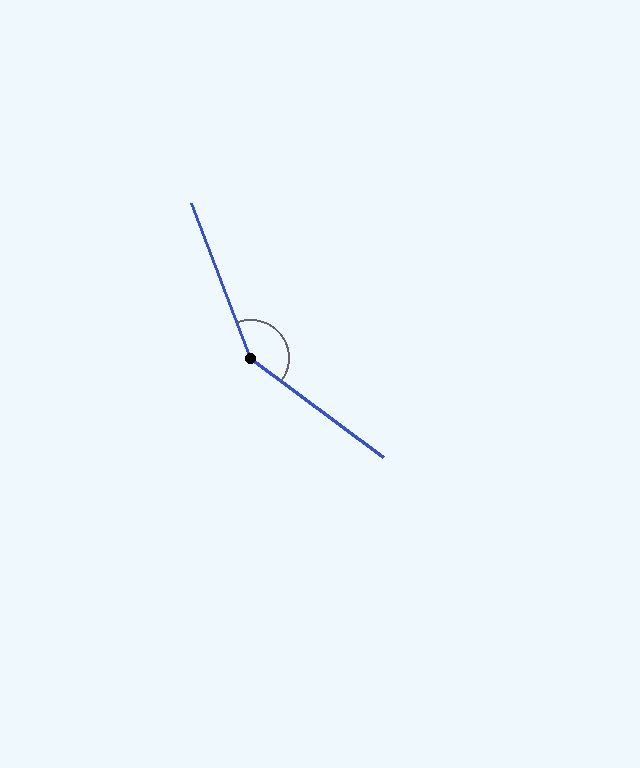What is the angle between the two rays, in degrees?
Approximately 147 degrees.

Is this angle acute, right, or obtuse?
It is obtuse.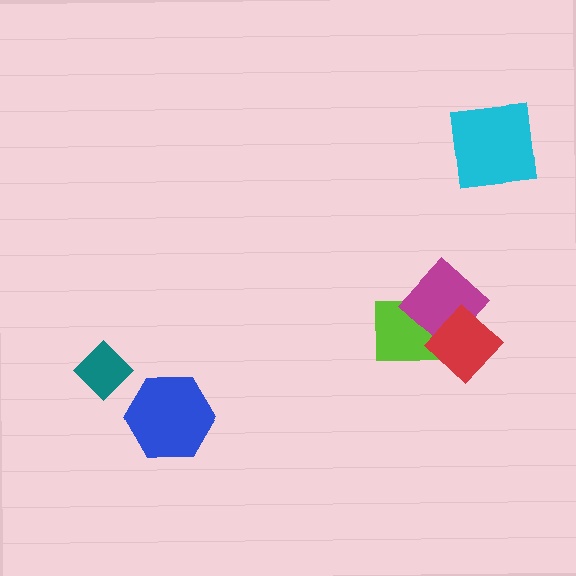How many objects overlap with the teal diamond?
0 objects overlap with the teal diamond.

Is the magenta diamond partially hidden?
Yes, it is partially covered by another shape.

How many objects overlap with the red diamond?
2 objects overlap with the red diamond.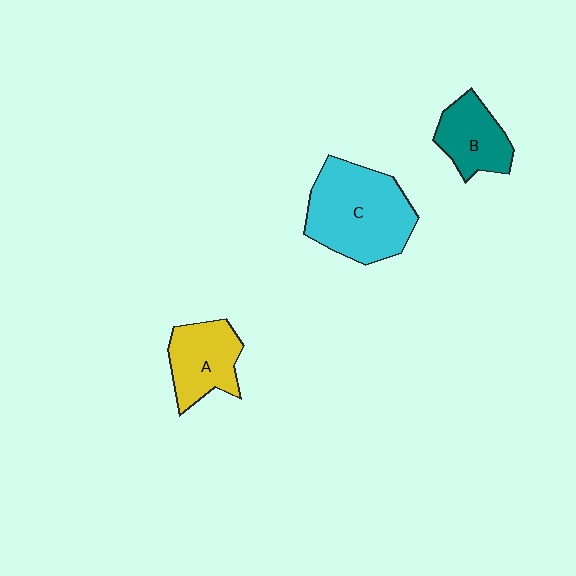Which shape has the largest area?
Shape C (cyan).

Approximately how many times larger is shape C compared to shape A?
Approximately 1.7 times.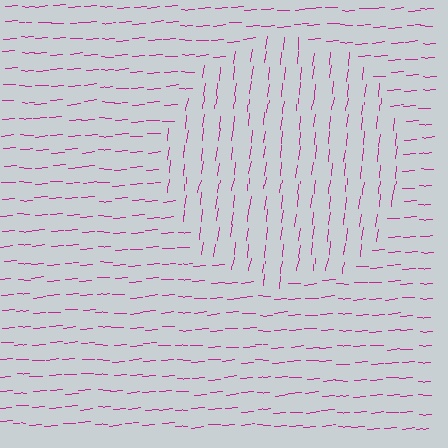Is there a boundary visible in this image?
Yes, there is a texture boundary formed by a change in line orientation.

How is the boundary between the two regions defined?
The boundary is defined purely by a change in line orientation (approximately 78 degrees difference). All lines are the same color and thickness.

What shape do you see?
I see a circle.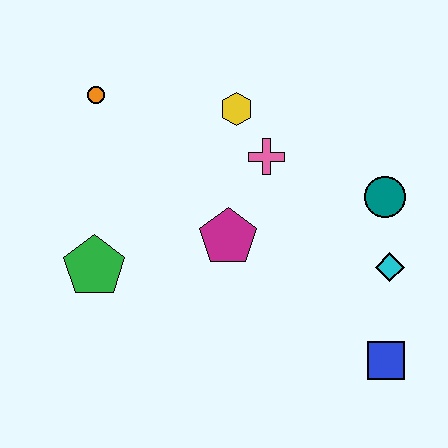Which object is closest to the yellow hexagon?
The pink cross is closest to the yellow hexagon.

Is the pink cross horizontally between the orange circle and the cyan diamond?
Yes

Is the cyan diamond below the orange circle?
Yes